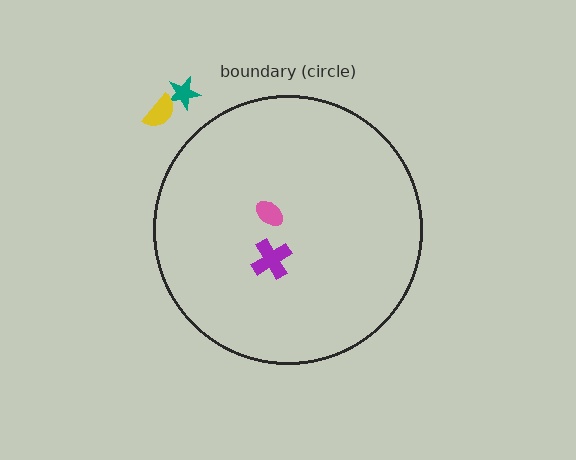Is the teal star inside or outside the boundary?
Outside.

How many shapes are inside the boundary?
2 inside, 2 outside.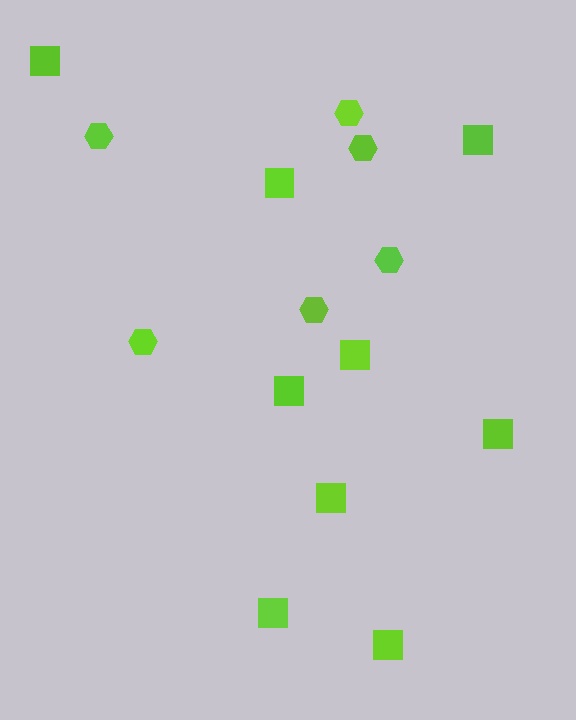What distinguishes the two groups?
There are 2 groups: one group of squares (9) and one group of hexagons (6).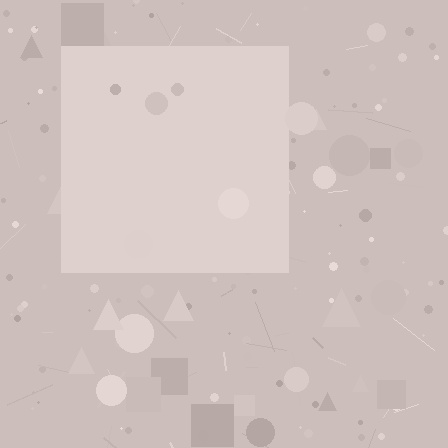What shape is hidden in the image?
A square is hidden in the image.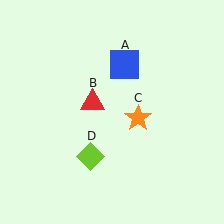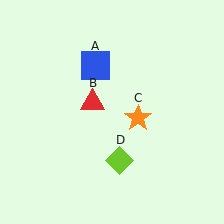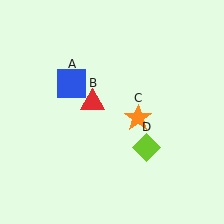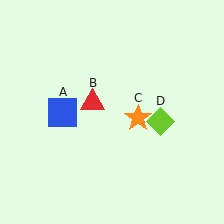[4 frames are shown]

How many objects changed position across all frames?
2 objects changed position: blue square (object A), lime diamond (object D).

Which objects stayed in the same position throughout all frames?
Red triangle (object B) and orange star (object C) remained stationary.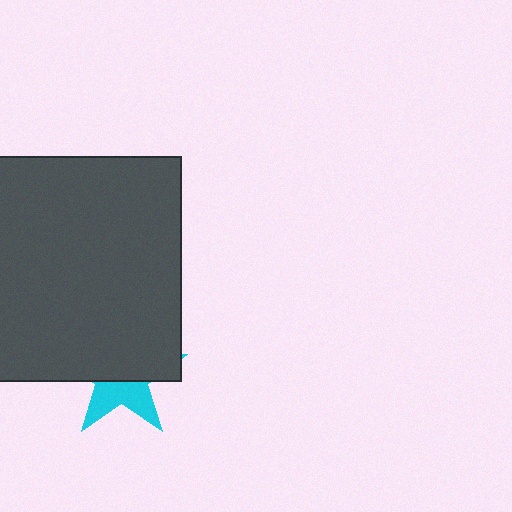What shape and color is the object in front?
The object in front is a dark gray square.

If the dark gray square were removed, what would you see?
You would see the complete cyan star.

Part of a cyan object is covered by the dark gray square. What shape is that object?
It is a star.